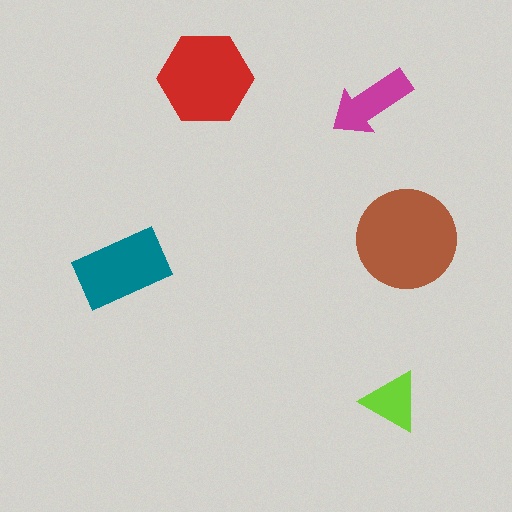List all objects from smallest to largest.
The lime triangle, the magenta arrow, the teal rectangle, the red hexagon, the brown circle.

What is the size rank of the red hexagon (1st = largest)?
2nd.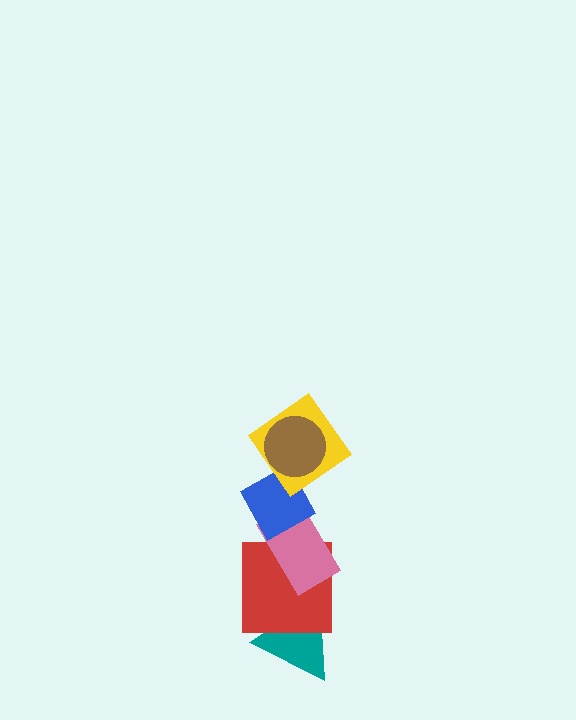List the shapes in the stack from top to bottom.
From top to bottom: the brown circle, the yellow diamond, the blue diamond, the pink rectangle, the red square, the teal triangle.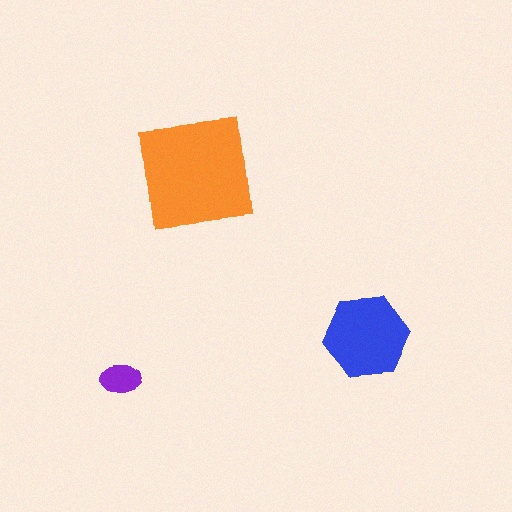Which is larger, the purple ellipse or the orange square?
The orange square.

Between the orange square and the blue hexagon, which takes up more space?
The orange square.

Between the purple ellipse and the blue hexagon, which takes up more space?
The blue hexagon.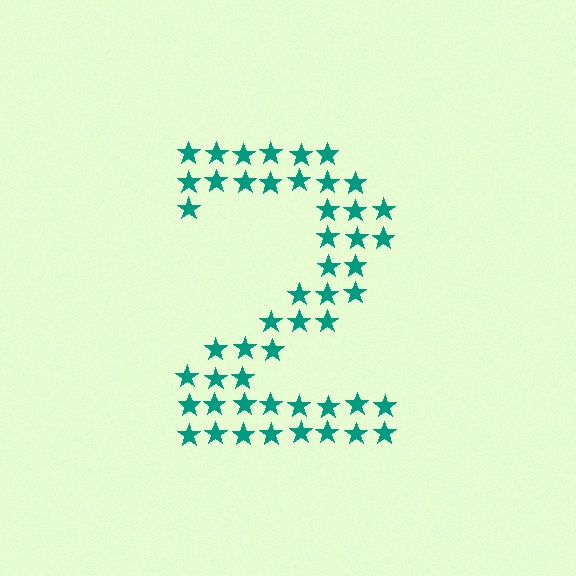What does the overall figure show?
The overall figure shows the digit 2.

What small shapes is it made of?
It is made of small stars.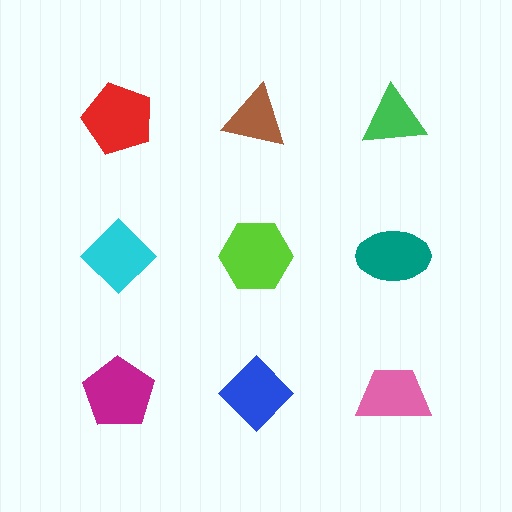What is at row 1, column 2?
A brown triangle.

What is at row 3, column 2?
A blue diamond.